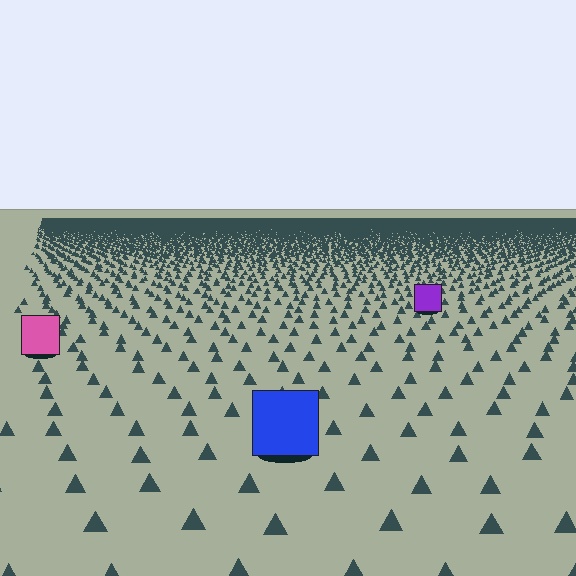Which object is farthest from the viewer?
The purple square is farthest from the viewer. It appears smaller and the ground texture around it is denser.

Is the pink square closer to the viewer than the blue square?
No. The blue square is closer — you can tell from the texture gradient: the ground texture is coarser near it.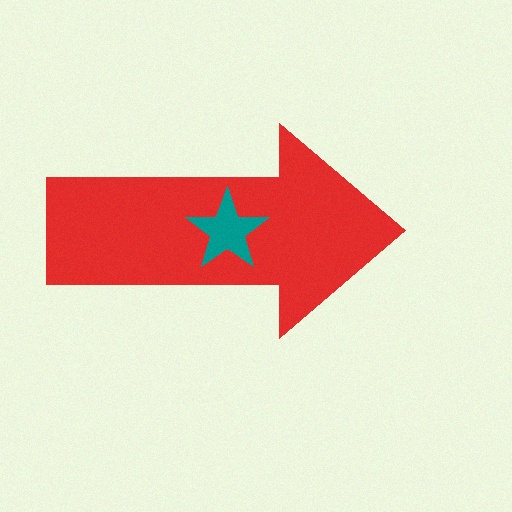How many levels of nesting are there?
2.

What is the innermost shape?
The teal star.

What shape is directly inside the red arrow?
The teal star.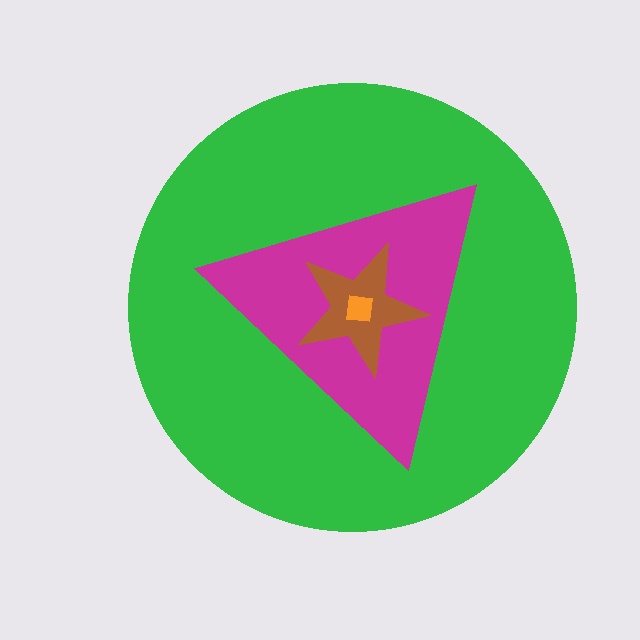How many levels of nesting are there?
4.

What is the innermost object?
The orange square.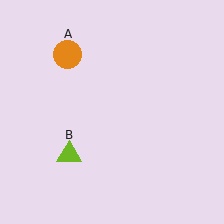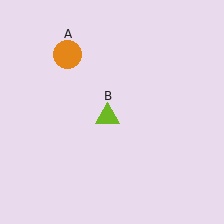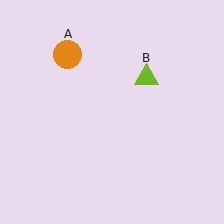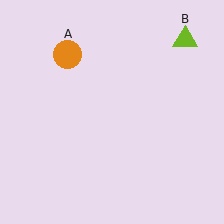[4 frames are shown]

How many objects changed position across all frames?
1 object changed position: lime triangle (object B).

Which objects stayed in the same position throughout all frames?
Orange circle (object A) remained stationary.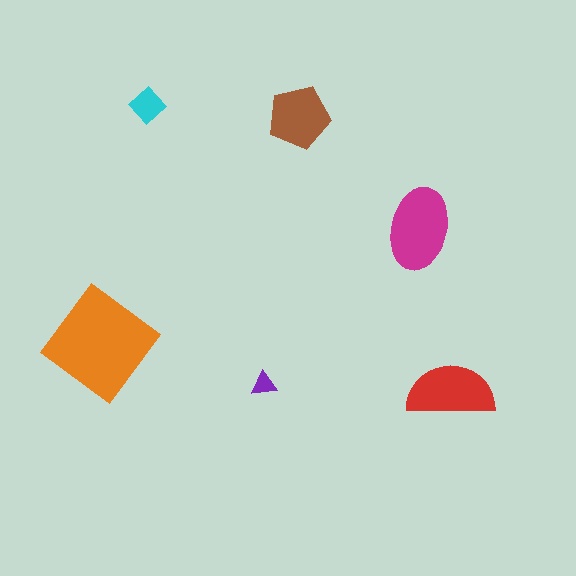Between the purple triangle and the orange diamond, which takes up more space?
The orange diamond.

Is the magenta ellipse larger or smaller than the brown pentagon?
Larger.